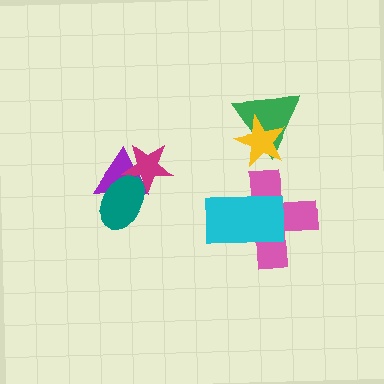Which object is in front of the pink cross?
The cyan rectangle is in front of the pink cross.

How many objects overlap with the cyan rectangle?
1 object overlaps with the cyan rectangle.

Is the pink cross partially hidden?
Yes, it is partially covered by another shape.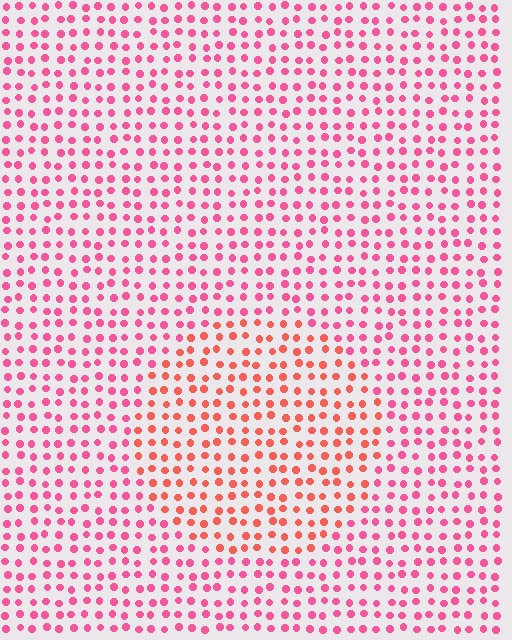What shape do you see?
I see a circle.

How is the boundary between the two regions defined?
The boundary is defined purely by a slight shift in hue (about 29 degrees). Spacing, size, and orientation are identical on both sides.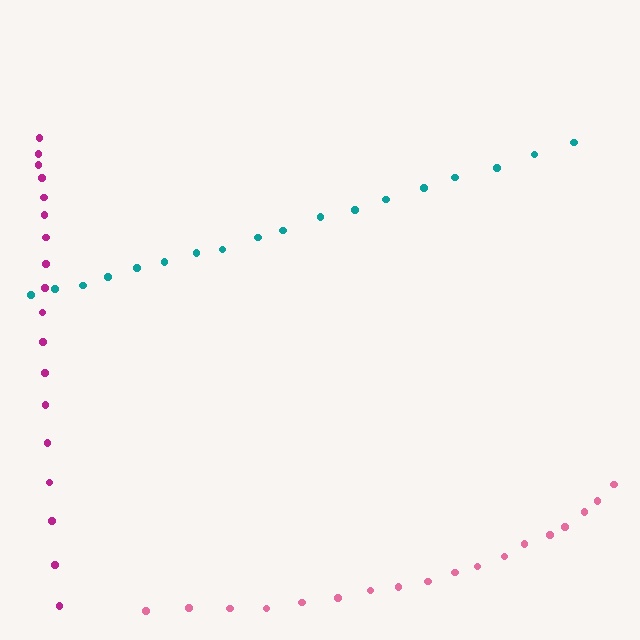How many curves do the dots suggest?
There are 3 distinct paths.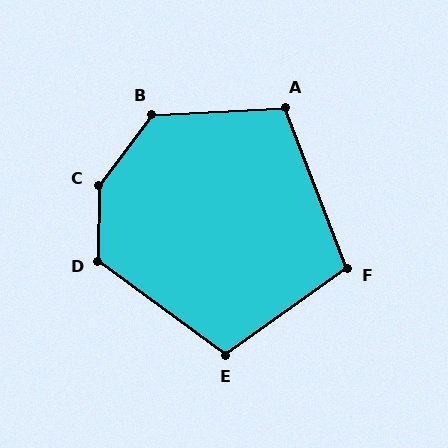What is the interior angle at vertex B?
Approximately 130 degrees (obtuse).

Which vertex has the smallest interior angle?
F, at approximately 104 degrees.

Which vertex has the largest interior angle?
C, at approximately 143 degrees.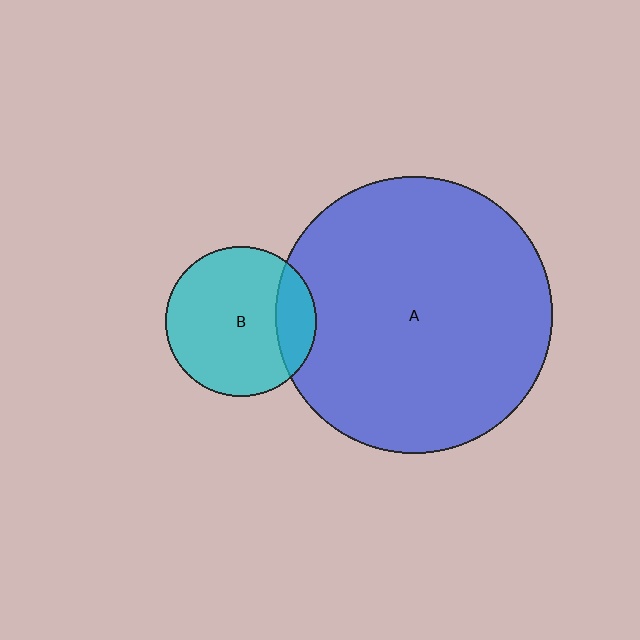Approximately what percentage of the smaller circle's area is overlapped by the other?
Approximately 20%.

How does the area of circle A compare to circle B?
Approximately 3.4 times.